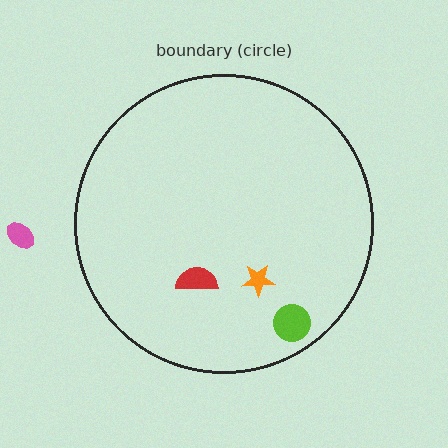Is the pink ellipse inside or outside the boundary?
Outside.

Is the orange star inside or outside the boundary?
Inside.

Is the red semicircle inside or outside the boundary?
Inside.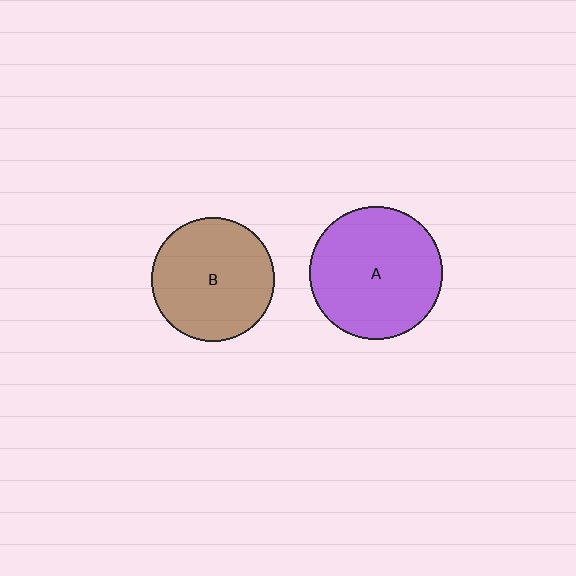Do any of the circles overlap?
No, none of the circles overlap.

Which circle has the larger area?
Circle A (purple).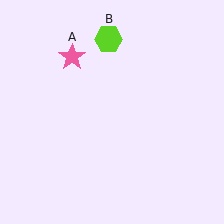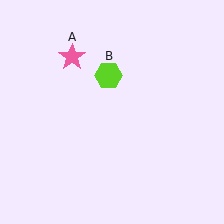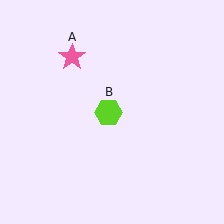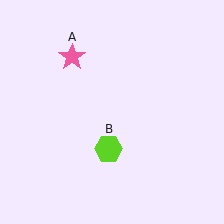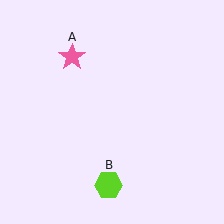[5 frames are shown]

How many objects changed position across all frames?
1 object changed position: lime hexagon (object B).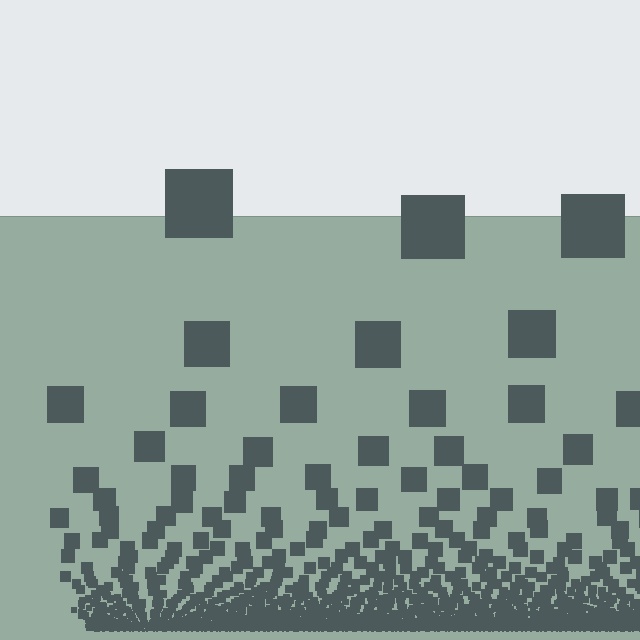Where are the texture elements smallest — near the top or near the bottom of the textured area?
Near the bottom.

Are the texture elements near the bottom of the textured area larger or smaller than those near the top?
Smaller. The gradient is inverted — elements near the bottom are smaller and denser.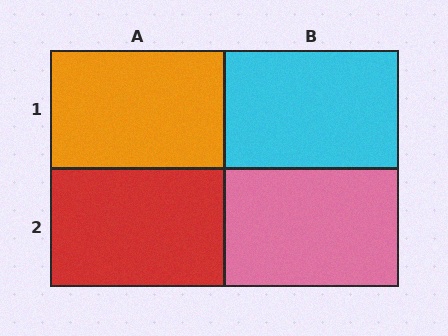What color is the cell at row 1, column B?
Cyan.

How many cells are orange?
1 cell is orange.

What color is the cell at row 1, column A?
Orange.